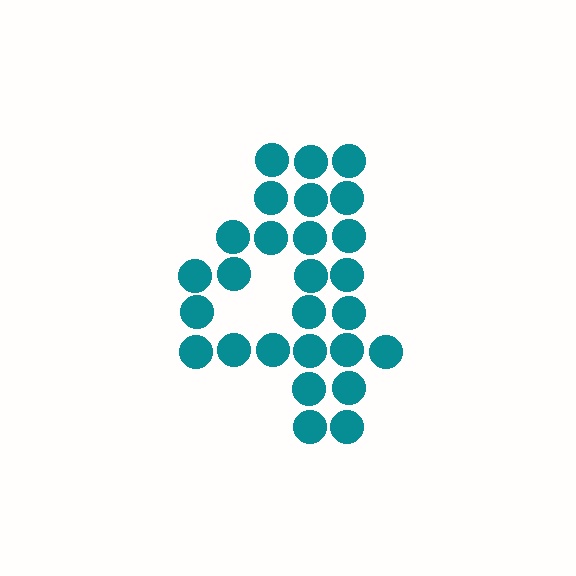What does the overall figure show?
The overall figure shows the digit 4.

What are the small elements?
The small elements are circles.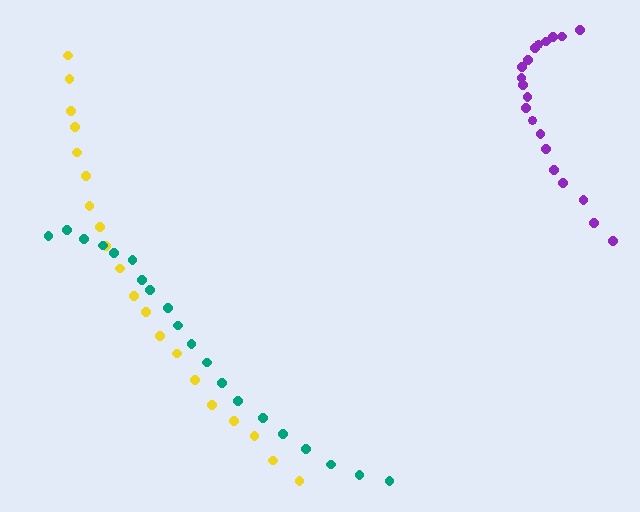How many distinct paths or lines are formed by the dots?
There are 3 distinct paths.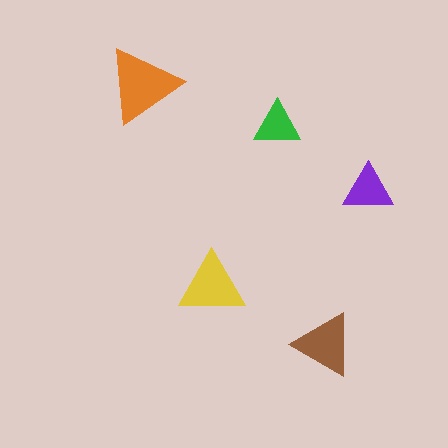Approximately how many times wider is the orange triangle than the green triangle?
About 1.5 times wider.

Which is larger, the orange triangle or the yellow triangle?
The orange one.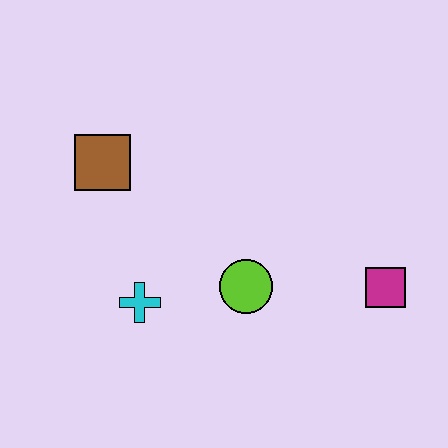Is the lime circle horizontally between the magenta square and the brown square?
Yes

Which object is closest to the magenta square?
The lime circle is closest to the magenta square.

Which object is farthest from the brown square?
The magenta square is farthest from the brown square.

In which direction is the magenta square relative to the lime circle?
The magenta square is to the right of the lime circle.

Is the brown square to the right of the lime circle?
No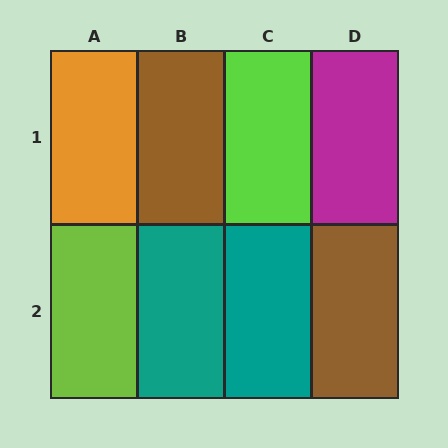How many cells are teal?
2 cells are teal.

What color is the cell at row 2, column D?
Brown.